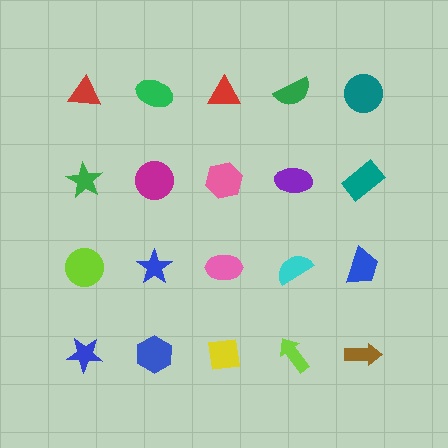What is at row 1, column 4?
A green semicircle.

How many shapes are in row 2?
5 shapes.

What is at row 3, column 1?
A lime circle.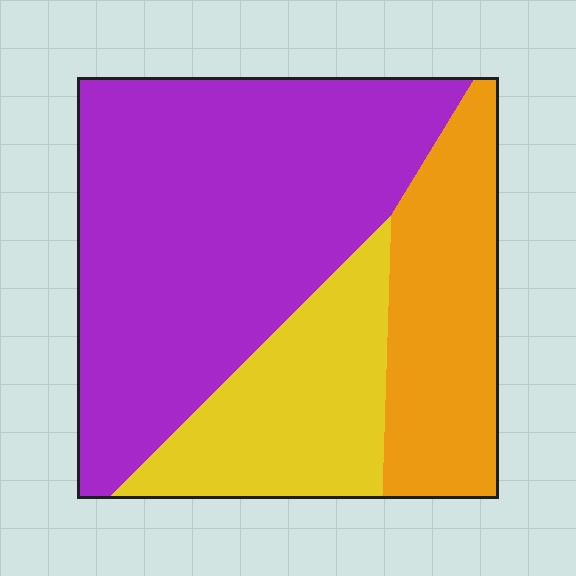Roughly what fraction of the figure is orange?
Orange takes up about one quarter (1/4) of the figure.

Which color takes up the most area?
Purple, at roughly 55%.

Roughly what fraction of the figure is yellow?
Yellow covers around 20% of the figure.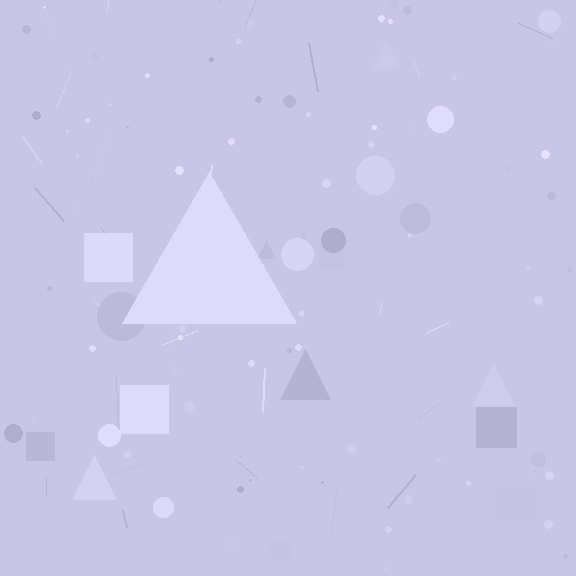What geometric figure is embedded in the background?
A triangle is embedded in the background.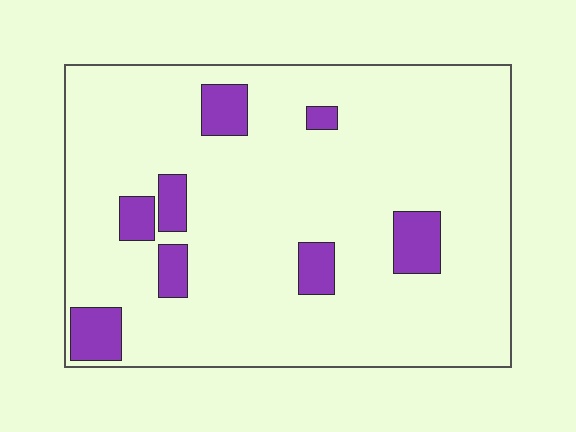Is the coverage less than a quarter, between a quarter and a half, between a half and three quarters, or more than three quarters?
Less than a quarter.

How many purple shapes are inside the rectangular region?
8.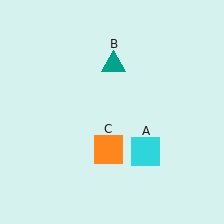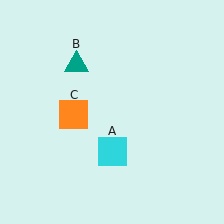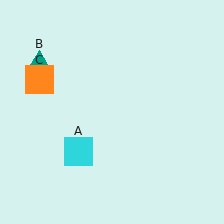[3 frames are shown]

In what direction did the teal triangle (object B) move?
The teal triangle (object B) moved left.